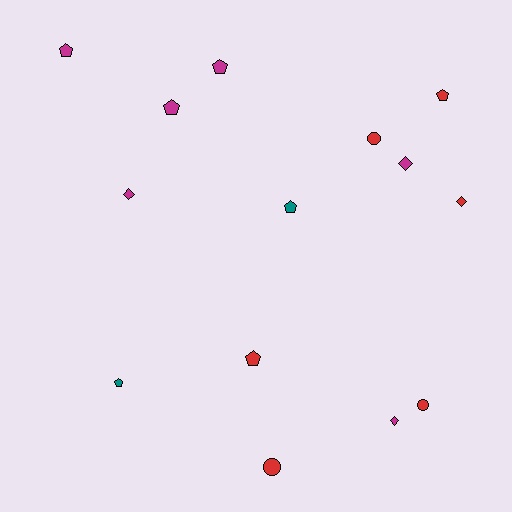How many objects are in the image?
There are 14 objects.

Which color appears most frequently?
Magenta, with 6 objects.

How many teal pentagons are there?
There are 2 teal pentagons.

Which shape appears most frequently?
Pentagon, with 7 objects.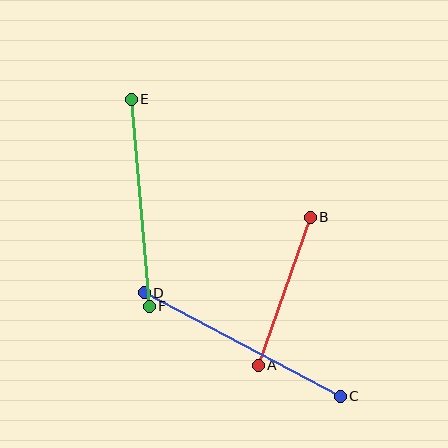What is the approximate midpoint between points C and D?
The midpoint is at approximately (242, 344) pixels.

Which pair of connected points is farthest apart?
Points C and D are farthest apart.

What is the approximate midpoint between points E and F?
The midpoint is at approximately (140, 203) pixels.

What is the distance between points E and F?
The distance is approximately 208 pixels.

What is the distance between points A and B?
The distance is approximately 157 pixels.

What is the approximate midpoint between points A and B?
The midpoint is at approximately (284, 291) pixels.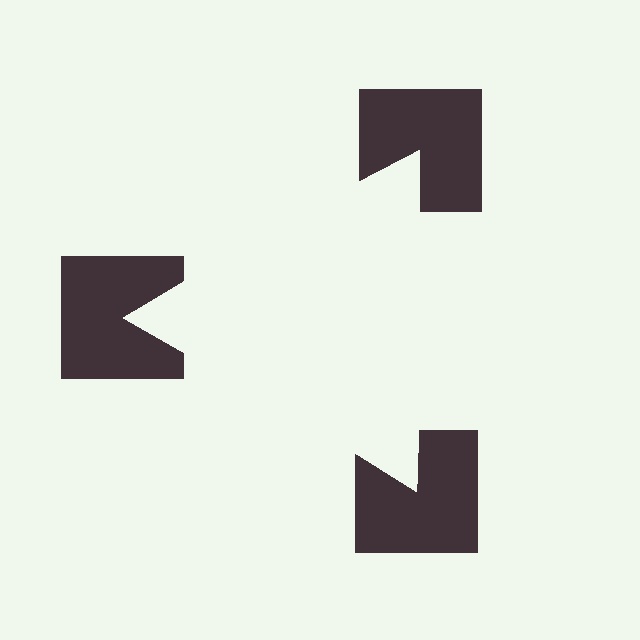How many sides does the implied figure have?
3 sides.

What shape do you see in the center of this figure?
An illusory triangle — its edges are inferred from the aligned wedge cuts in the notched squares, not physically drawn.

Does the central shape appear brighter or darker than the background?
It typically appears slightly brighter than the background, even though no actual brightness change is drawn.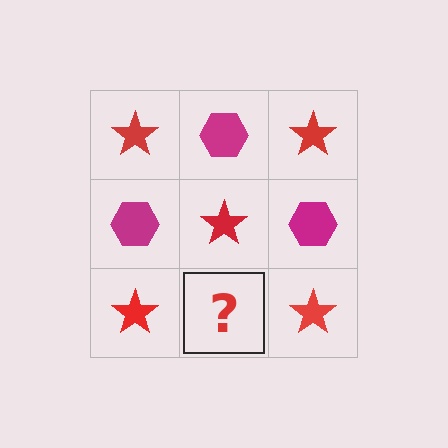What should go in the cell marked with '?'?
The missing cell should contain a magenta hexagon.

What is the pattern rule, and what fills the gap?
The rule is that it alternates red star and magenta hexagon in a checkerboard pattern. The gap should be filled with a magenta hexagon.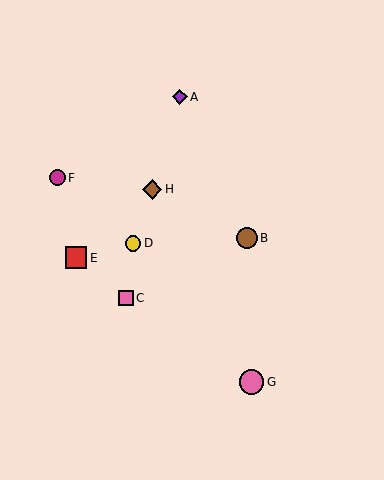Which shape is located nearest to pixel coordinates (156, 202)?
The brown diamond (labeled H) at (152, 189) is nearest to that location.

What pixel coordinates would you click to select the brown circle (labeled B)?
Click at (247, 238) to select the brown circle B.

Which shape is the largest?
The pink circle (labeled G) is the largest.